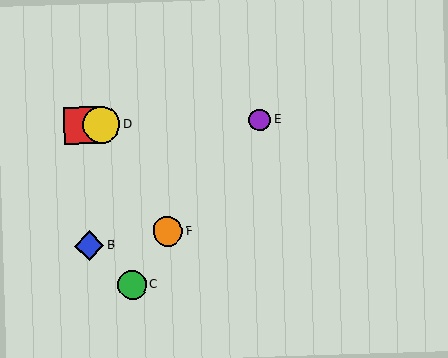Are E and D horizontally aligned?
Yes, both are at y≈120.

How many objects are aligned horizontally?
3 objects (A, D, E) are aligned horizontally.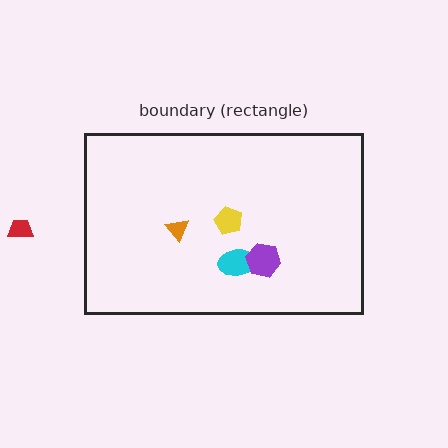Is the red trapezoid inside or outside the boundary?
Outside.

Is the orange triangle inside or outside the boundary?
Inside.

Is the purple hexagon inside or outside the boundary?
Inside.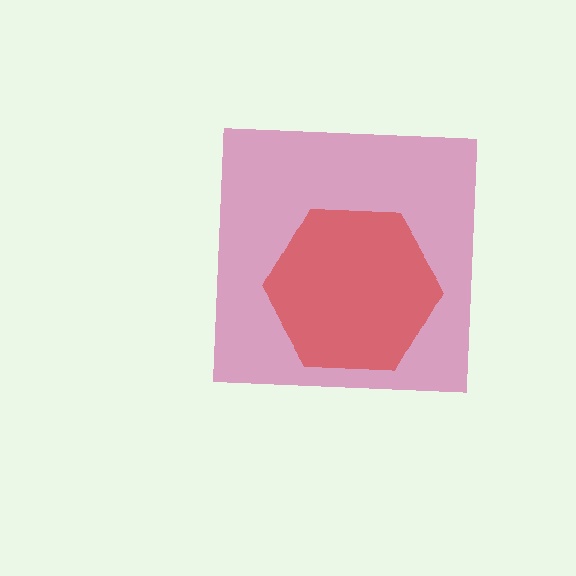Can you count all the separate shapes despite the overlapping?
Yes, there are 2 separate shapes.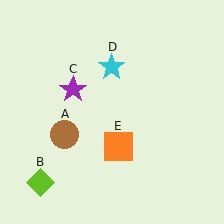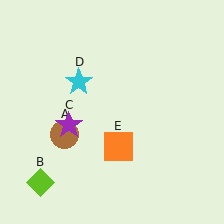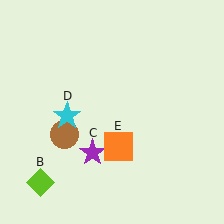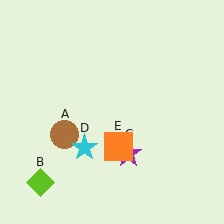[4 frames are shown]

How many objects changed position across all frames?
2 objects changed position: purple star (object C), cyan star (object D).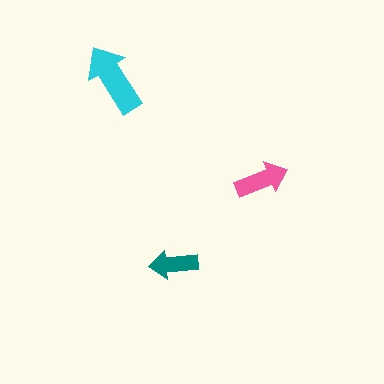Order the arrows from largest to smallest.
the cyan one, the pink one, the teal one.